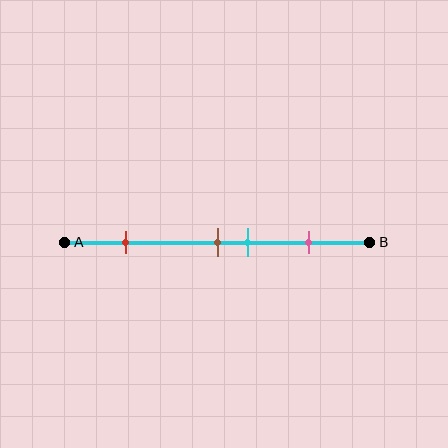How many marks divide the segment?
There are 4 marks dividing the segment.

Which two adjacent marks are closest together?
The brown and cyan marks are the closest adjacent pair.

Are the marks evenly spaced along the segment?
No, the marks are not evenly spaced.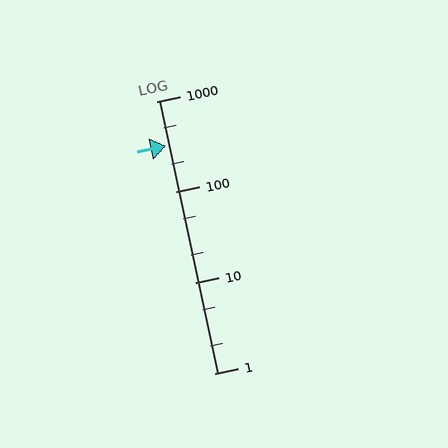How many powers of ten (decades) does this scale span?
The scale spans 3 decades, from 1 to 1000.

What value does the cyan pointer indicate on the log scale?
The pointer indicates approximately 320.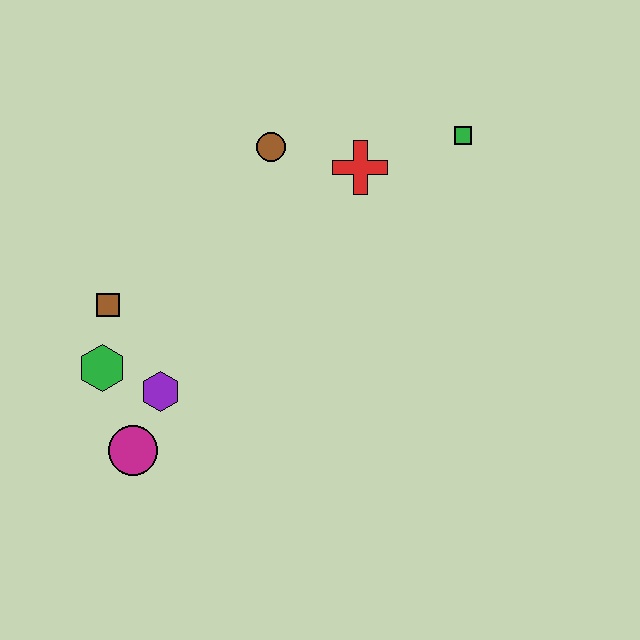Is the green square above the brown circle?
Yes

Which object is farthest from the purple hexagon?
The green square is farthest from the purple hexagon.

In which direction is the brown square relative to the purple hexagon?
The brown square is above the purple hexagon.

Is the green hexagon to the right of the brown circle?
No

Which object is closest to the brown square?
The green hexagon is closest to the brown square.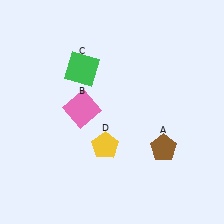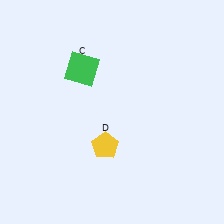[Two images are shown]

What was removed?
The pink square (B), the brown pentagon (A) were removed in Image 2.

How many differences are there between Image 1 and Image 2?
There are 2 differences between the two images.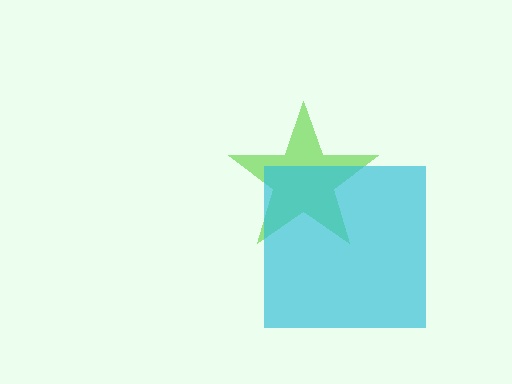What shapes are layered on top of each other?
The layered shapes are: a lime star, a cyan square.